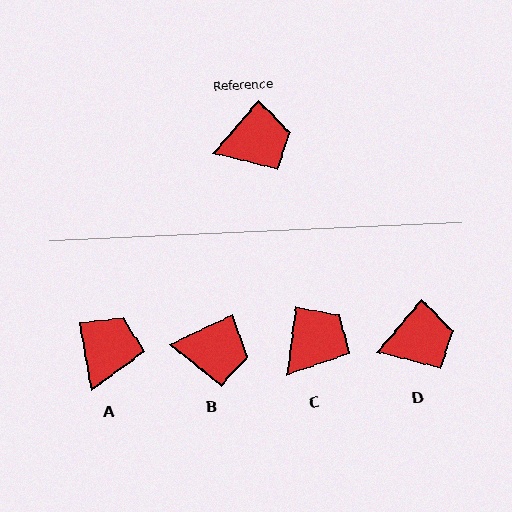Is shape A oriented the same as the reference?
No, it is off by about 51 degrees.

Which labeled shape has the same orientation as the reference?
D.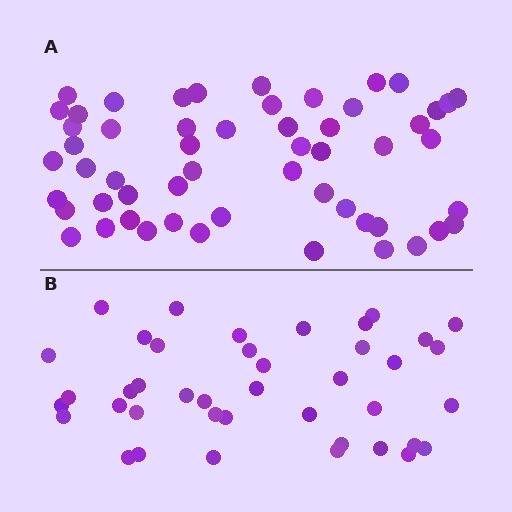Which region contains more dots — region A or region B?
Region A (the top region) has more dots.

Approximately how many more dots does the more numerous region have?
Region A has approximately 15 more dots than region B.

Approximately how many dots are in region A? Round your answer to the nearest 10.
About 60 dots. (The exact count is 55, which rounds to 60.)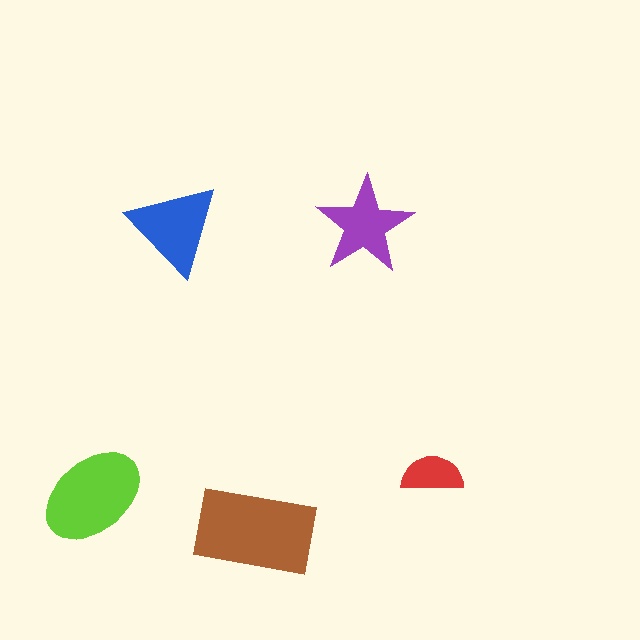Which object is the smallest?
The red semicircle.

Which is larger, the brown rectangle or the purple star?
The brown rectangle.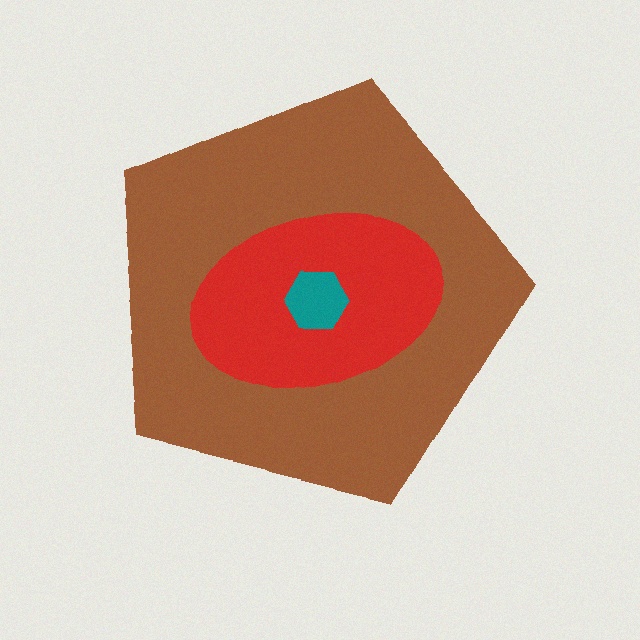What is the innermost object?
The teal hexagon.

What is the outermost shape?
The brown pentagon.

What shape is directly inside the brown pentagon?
The red ellipse.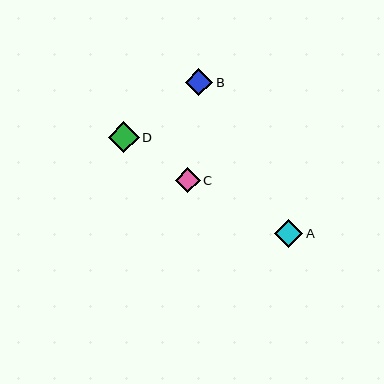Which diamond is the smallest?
Diamond C is the smallest with a size of approximately 24 pixels.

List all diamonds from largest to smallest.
From largest to smallest: D, A, B, C.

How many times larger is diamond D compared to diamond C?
Diamond D is approximately 1.3 times the size of diamond C.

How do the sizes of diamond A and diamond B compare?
Diamond A and diamond B are approximately the same size.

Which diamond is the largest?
Diamond D is the largest with a size of approximately 31 pixels.